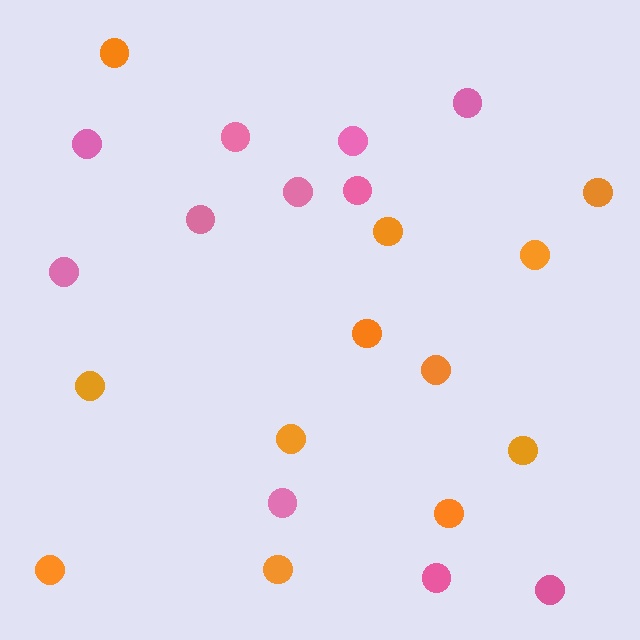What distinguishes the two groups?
There are 2 groups: one group of pink circles (11) and one group of orange circles (12).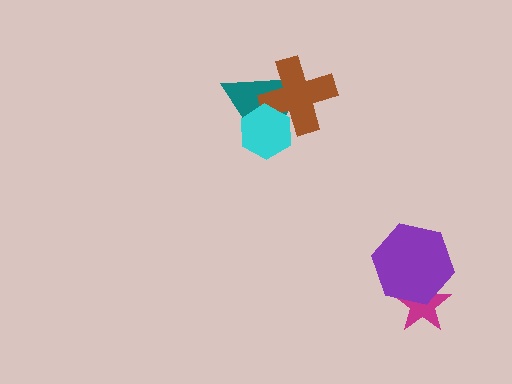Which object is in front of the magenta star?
The purple hexagon is in front of the magenta star.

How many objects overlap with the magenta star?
1 object overlaps with the magenta star.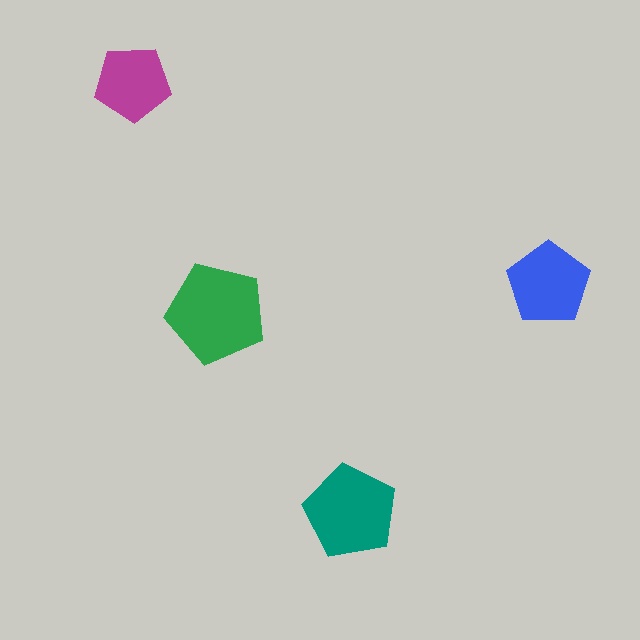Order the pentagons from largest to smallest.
the green one, the teal one, the blue one, the magenta one.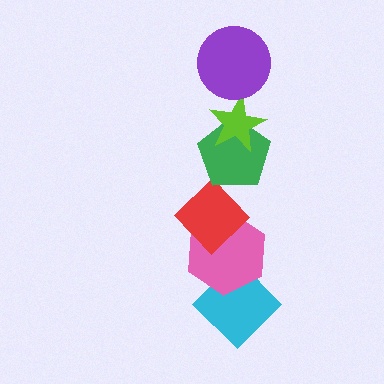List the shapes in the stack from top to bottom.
From top to bottom: the purple circle, the lime star, the green pentagon, the red diamond, the pink hexagon, the cyan diamond.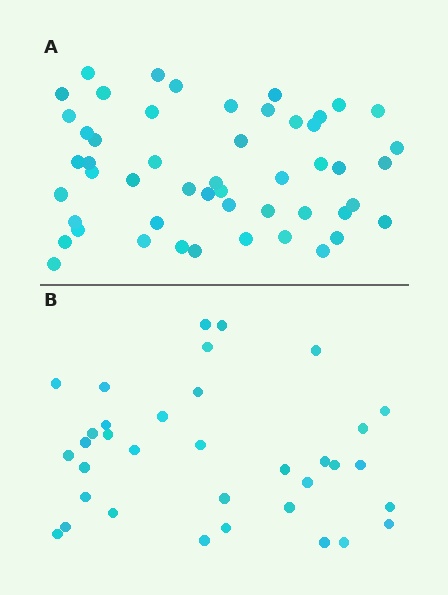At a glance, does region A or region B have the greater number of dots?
Region A (the top region) has more dots.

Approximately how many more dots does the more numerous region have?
Region A has approximately 15 more dots than region B.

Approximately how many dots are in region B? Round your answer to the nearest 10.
About 40 dots. (The exact count is 35, which rounds to 40.)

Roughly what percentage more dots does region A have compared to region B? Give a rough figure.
About 45% more.